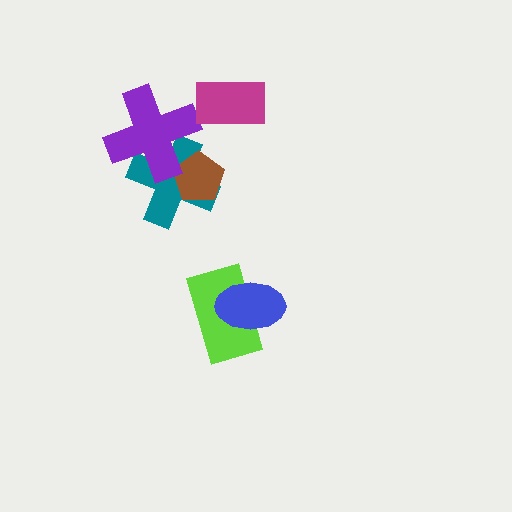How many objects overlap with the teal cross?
2 objects overlap with the teal cross.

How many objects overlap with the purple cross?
2 objects overlap with the purple cross.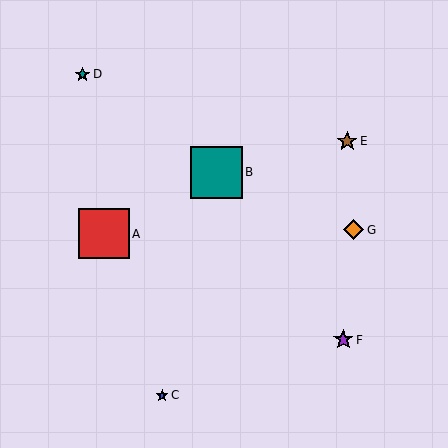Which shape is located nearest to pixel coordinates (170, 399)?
The blue star (labeled C) at (162, 395) is nearest to that location.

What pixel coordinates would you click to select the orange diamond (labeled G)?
Click at (353, 230) to select the orange diamond G.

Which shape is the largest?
The teal square (labeled B) is the largest.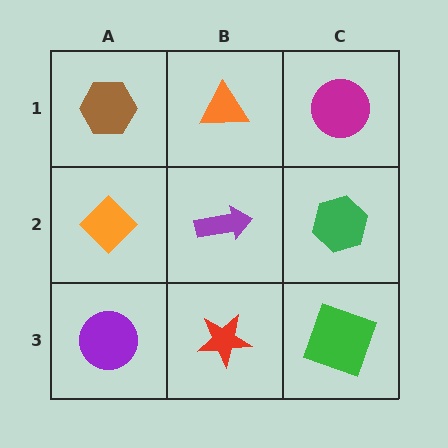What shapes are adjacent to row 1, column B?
A purple arrow (row 2, column B), a brown hexagon (row 1, column A), a magenta circle (row 1, column C).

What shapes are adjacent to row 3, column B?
A purple arrow (row 2, column B), a purple circle (row 3, column A), a green square (row 3, column C).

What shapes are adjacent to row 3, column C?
A green hexagon (row 2, column C), a red star (row 3, column B).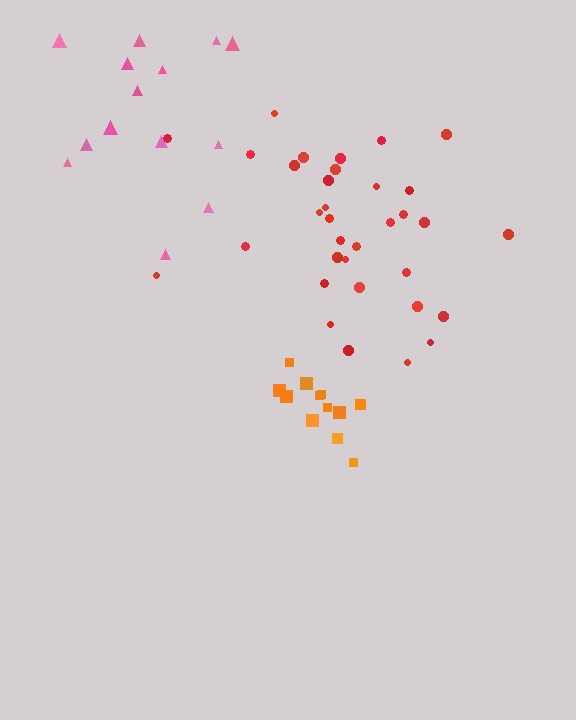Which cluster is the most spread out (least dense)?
Pink.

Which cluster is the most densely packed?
Orange.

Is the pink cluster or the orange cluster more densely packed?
Orange.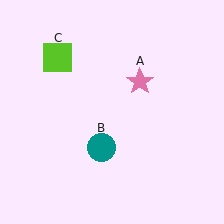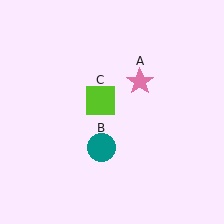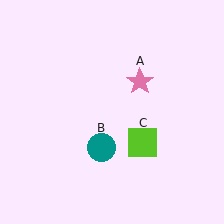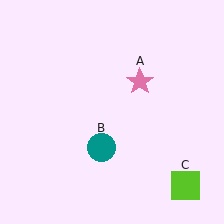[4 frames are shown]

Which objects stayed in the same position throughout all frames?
Pink star (object A) and teal circle (object B) remained stationary.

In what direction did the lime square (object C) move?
The lime square (object C) moved down and to the right.